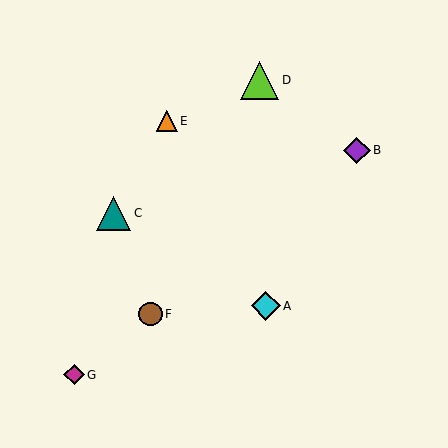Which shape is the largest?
The lime triangle (labeled D) is the largest.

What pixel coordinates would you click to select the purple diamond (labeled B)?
Click at (357, 150) to select the purple diamond B.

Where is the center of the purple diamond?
The center of the purple diamond is at (357, 150).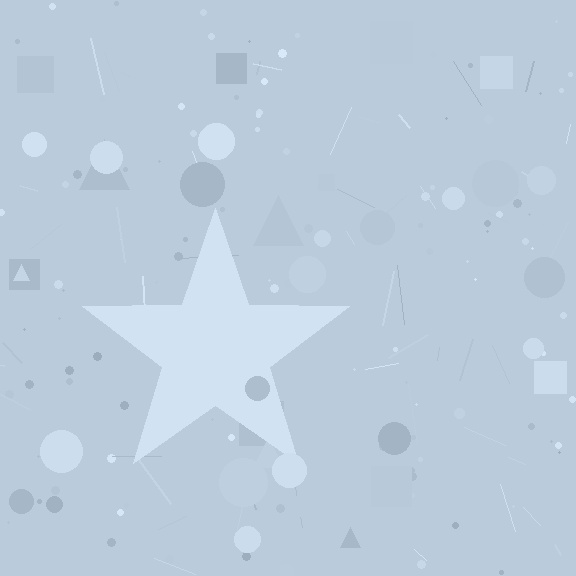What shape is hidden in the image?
A star is hidden in the image.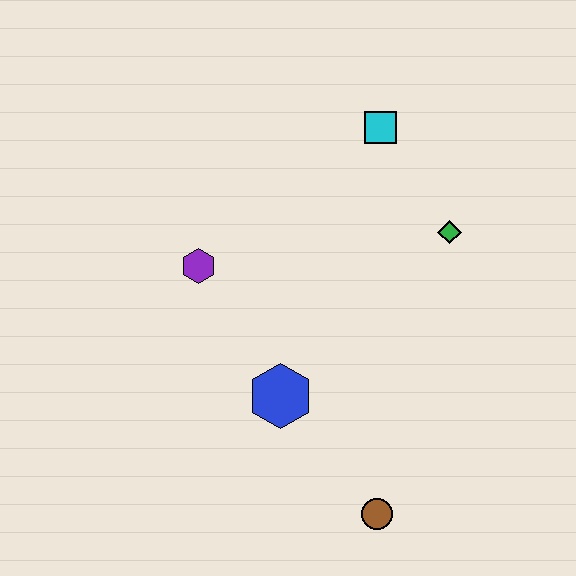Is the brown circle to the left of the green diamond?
Yes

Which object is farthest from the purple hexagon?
The brown circle is farthest from the purple hexagon.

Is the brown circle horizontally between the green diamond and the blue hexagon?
Yes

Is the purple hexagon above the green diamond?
No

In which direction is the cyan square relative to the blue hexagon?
The cyan square is above the blue hexagon.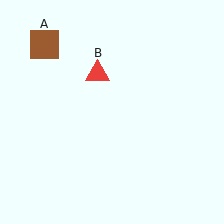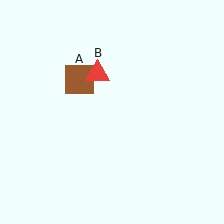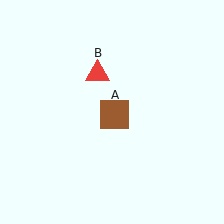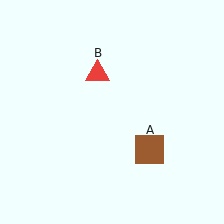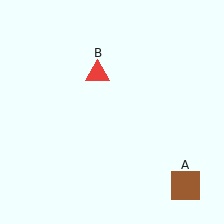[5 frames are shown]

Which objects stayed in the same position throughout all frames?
Red triangle (object B) remained stationary.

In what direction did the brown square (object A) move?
The brown square (object A) moved down and to the right.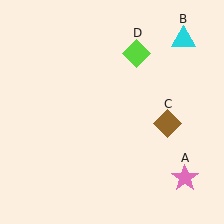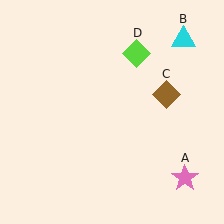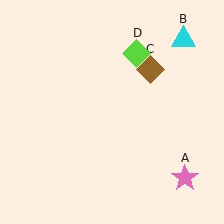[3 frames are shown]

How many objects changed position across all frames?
1 object changed position: brown diamond (object C).